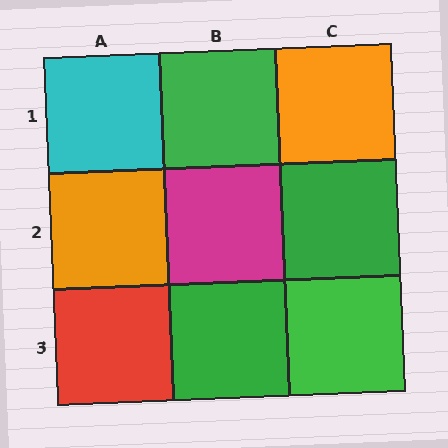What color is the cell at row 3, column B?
Green.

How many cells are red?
1 cell is red.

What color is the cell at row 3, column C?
Green.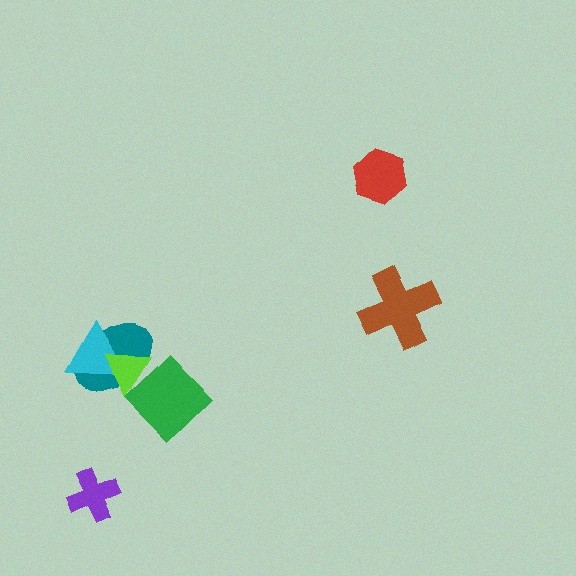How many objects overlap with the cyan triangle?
2 objects overlap with the cyan triangle.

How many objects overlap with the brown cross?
0 objects overlap with the brown cross.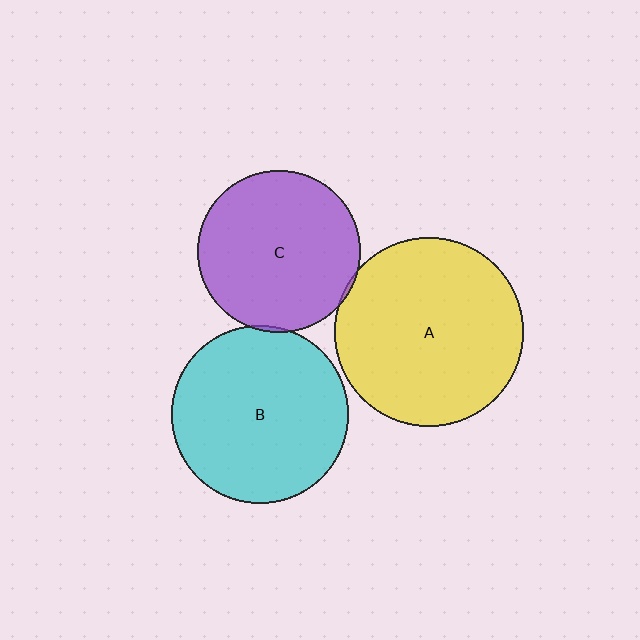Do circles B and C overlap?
Yes.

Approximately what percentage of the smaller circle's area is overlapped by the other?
Approximately 5%.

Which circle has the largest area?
Circle A (yellow).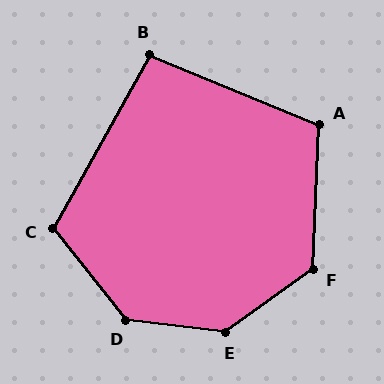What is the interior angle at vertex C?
Approximately 112 degrees (obtuse).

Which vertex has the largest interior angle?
E, at approximately 138 degrees.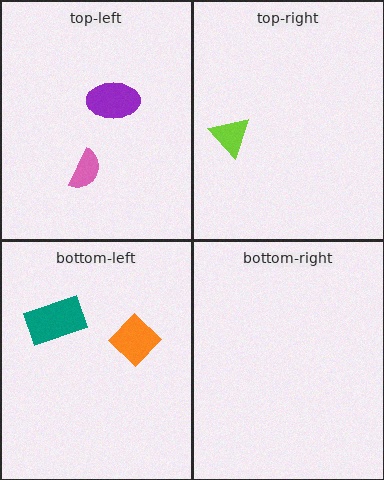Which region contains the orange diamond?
The bottom-left region.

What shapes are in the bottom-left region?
The orange diamond, the teal rectangle.